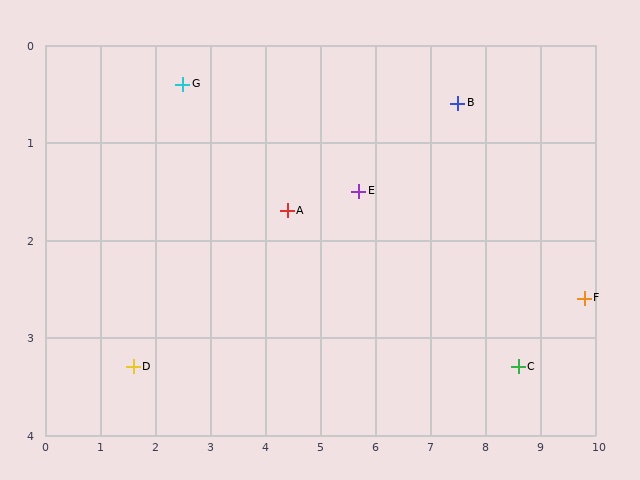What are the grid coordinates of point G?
Point G is at approximately (2.5, 0.4).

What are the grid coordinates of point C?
Point C is at approximately (8.6, 3.3).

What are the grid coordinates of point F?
Point F is at approximately (9.8, 2.6).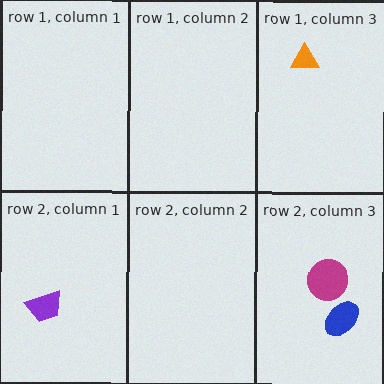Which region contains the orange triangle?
The row 1, column 3 region.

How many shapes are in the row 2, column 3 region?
2.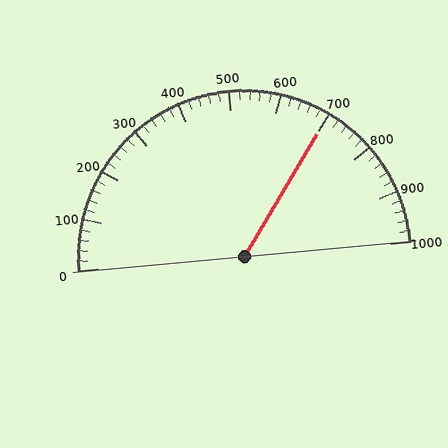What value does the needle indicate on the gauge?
The needle indicates approximately 700.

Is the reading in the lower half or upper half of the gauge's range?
The reading is in the upper half of the range (0 to 1000).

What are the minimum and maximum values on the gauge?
The gauge ranges from 0 to 1000.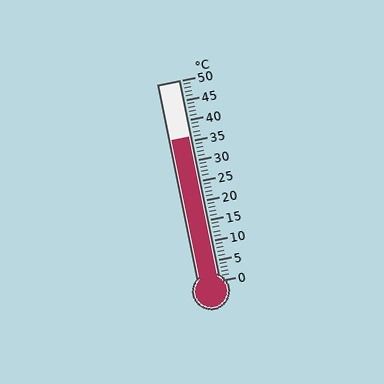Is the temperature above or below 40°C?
The temperature is below 40°C.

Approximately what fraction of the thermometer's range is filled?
The thermometer is filled to approximately 70% of its range.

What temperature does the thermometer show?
The thermometer shows approximately 36°C.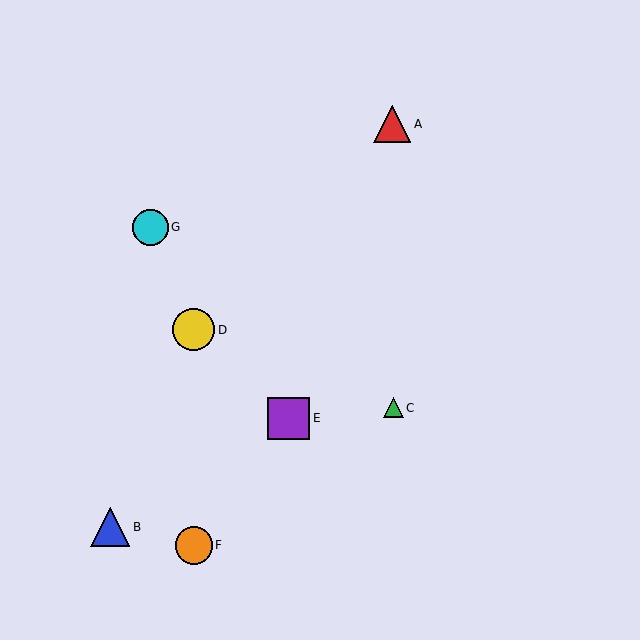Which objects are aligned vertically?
Objects D, F are aligned vertically.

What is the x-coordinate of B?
Object B is at x≈110.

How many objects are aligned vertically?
2 objects (D, F) are aligned vertically.